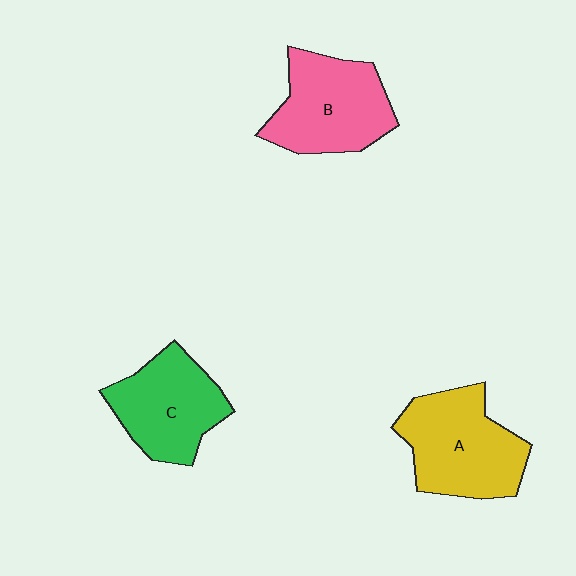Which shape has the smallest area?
Shape C (green).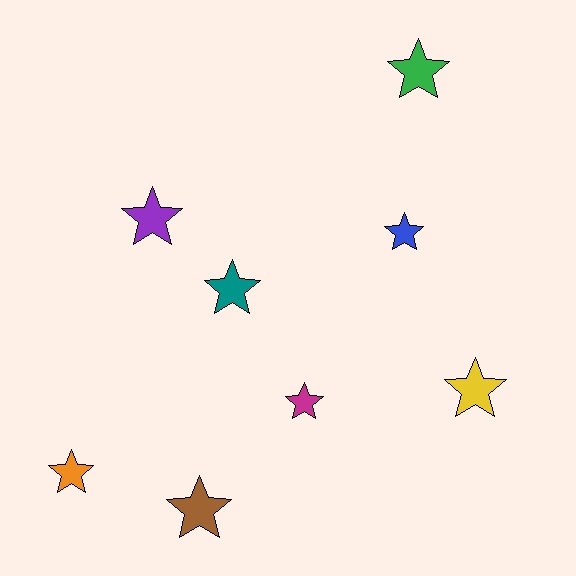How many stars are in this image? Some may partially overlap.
There are 8 stars.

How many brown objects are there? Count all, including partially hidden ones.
There is 1 brown object.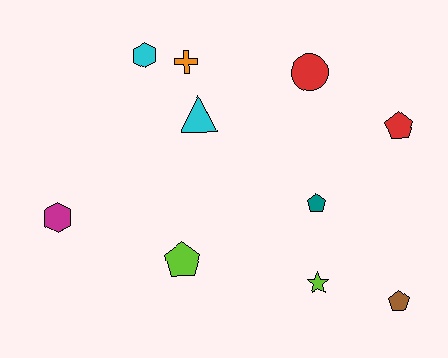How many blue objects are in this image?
There are no blue objects.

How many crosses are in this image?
There is 1 cross.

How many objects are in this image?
There are 10 objects.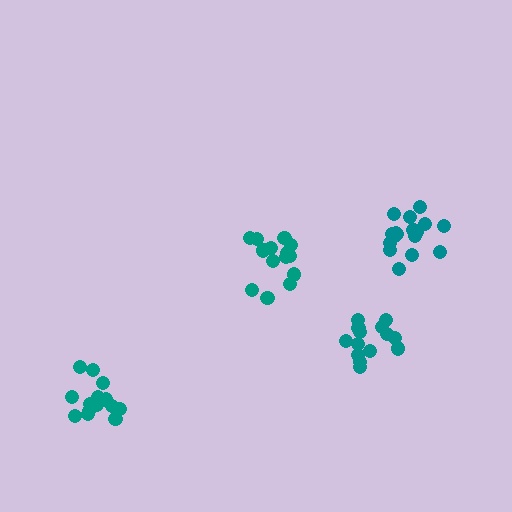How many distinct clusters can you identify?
There are 4 distinct clusters.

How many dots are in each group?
Group 1: 15 dots, Group 2: 17 dots, Group 3: 15 dots, Group 4: 14 dots (61 total).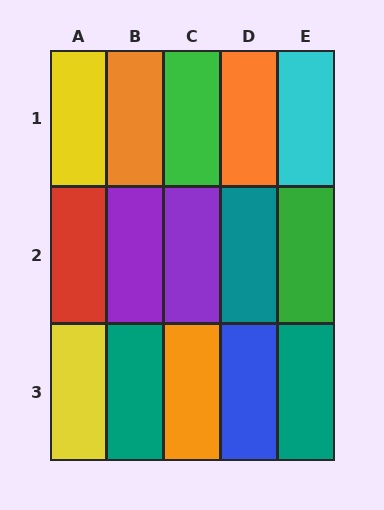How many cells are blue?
1 cell is blue.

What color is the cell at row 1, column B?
Orange.